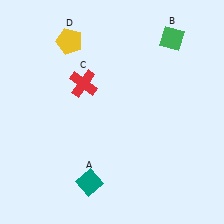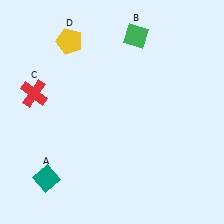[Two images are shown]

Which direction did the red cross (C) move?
The red cross (C) moved left.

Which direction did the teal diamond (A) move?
The teal diamond (A) moved left.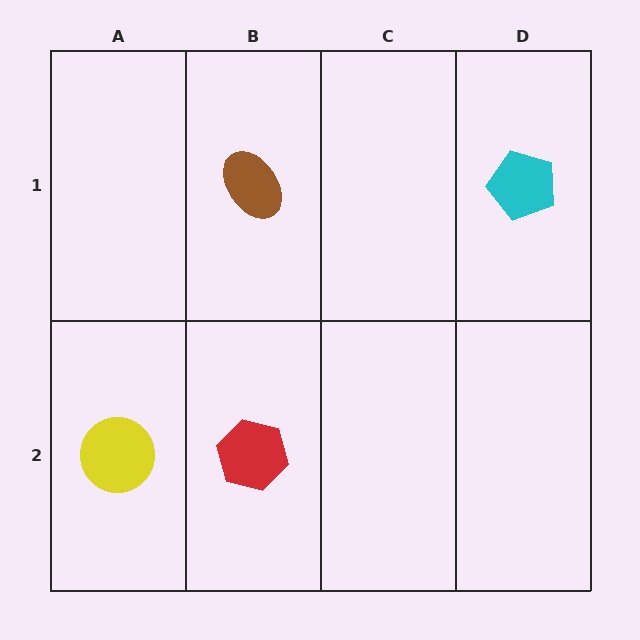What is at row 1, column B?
A brown ellipse.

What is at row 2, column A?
A yellow circle.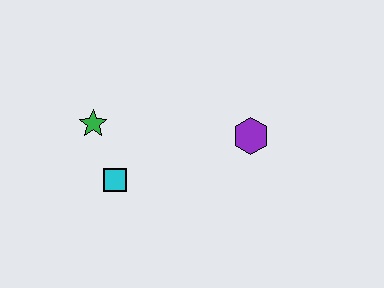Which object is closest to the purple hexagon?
The cyan square is closest to the purple hexagon.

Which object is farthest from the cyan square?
The purple hexagon is farthest from the cyan square.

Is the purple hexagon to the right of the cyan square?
Yes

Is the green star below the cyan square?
No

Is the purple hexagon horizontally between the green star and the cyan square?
No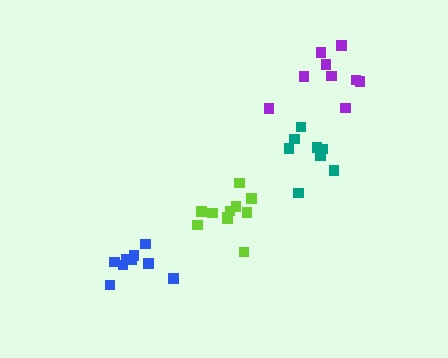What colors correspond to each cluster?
The clusters are colored: lime, teal, purple, blue.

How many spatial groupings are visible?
There are 4 spatial groupings.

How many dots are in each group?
Group 1: 11 dots, Group 2: 8 dots, Group 3: 9 dots, Group 4: 9 dots (37 total).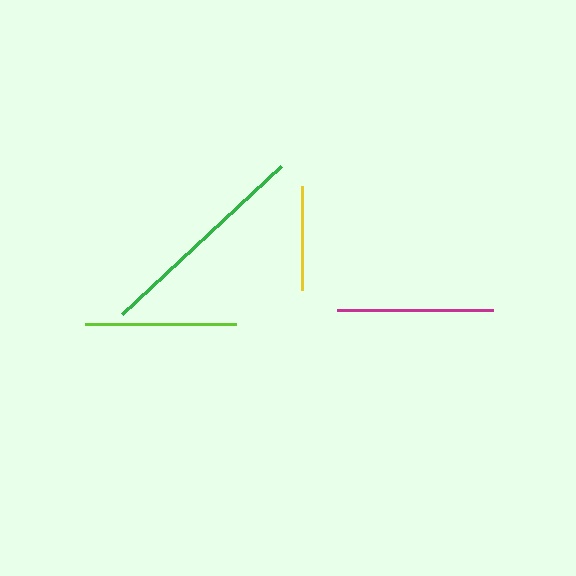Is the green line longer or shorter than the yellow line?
The green line is longer than the yellow line.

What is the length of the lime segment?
The lime segment is approximately 151 pixels long.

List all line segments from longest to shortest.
From longest to shortest: green, magenta, lime, yellow.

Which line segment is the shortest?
The yellow line is the shortest at approximately 104 pixels.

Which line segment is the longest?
The green line is the longest at approximately 218 pixels.